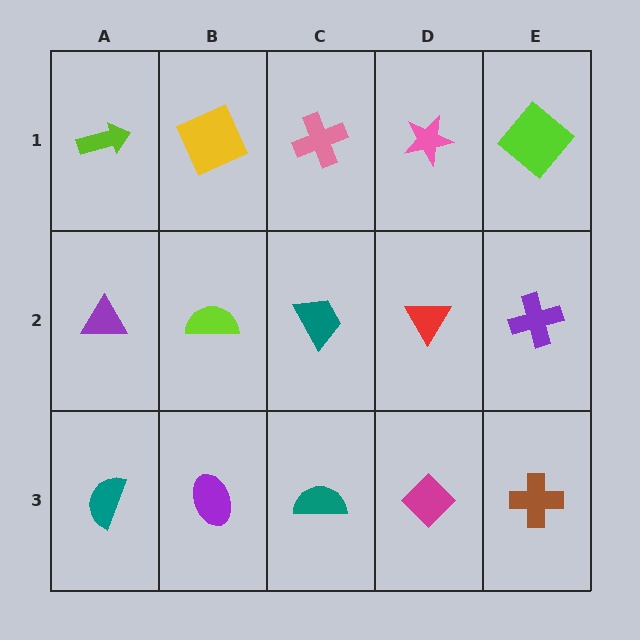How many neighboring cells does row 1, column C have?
3.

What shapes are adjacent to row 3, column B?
A lime semicircle (row 2, column B), a teal semicircle (row 3, column A), a teal semicircle (row 3, column C).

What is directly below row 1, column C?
A teal trapezoid.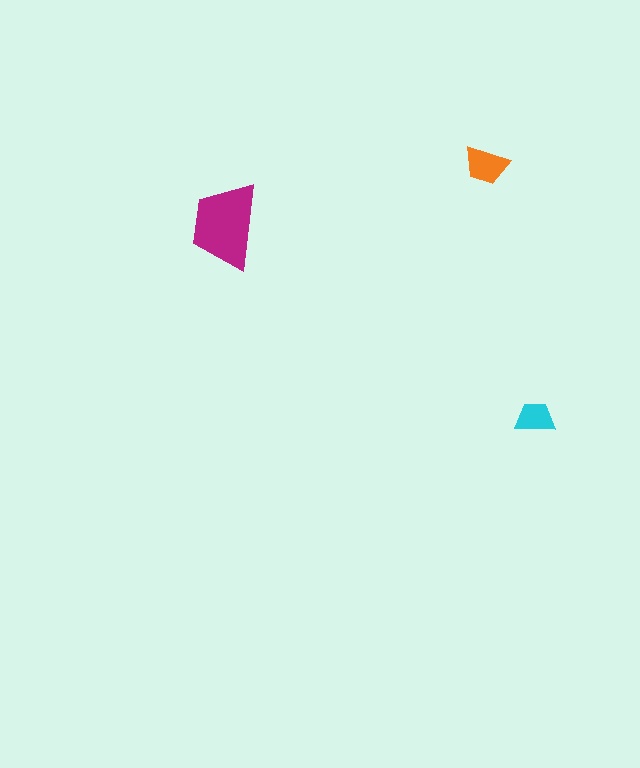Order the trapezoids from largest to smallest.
the magenta one, the orange one, the cyan one.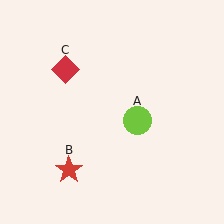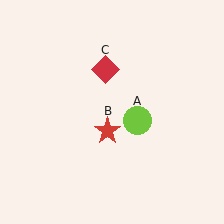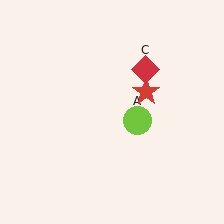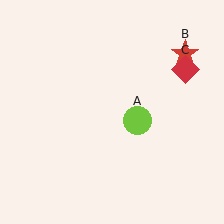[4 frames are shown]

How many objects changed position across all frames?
2 objects changed position: red star (object B), red diamond (object C).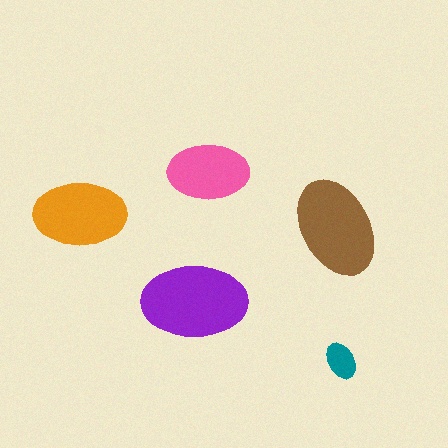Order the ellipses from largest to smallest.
the purple one, the brown one, the orange one, the pink one, the teal one.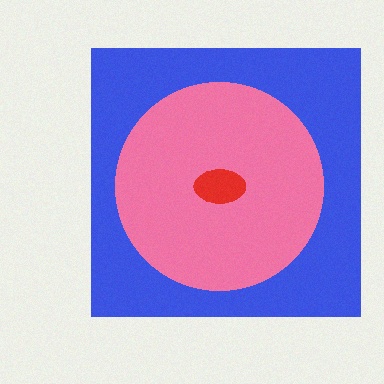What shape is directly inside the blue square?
The pink circle.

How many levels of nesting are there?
3.